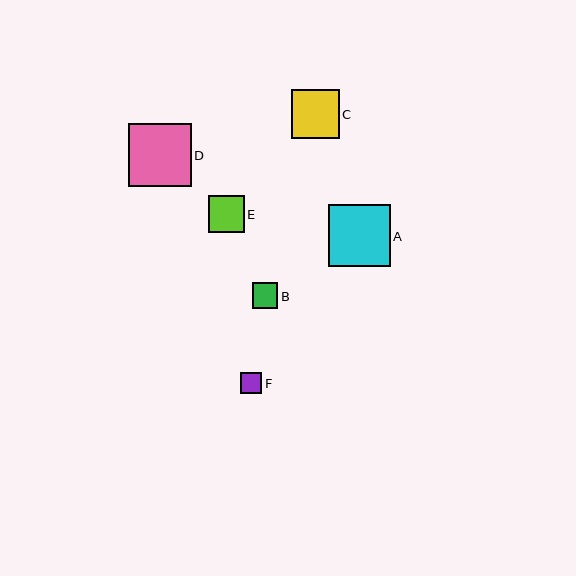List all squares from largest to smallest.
From largest to smallest: D, A, C, E, B, F.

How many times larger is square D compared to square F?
Square D is approximately 2.9 times the size of square F.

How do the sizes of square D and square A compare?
Square D and square A are approximately the same size.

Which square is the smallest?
Square F is the smallest with a size of approximately 21 pixels.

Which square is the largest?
Square D is the largest with a size of approximately 63 pixels.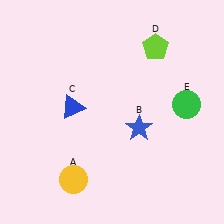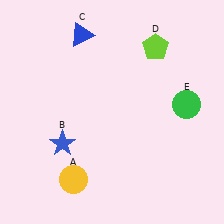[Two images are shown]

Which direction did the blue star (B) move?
The blue star (B) moved left.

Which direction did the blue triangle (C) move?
The blue triangle (C) moved up.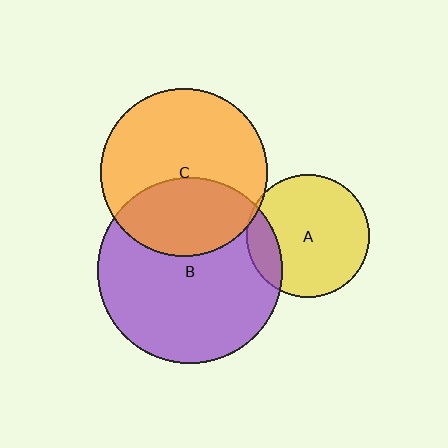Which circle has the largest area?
Circle B (purple).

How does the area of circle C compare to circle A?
Approximately 1.8 times.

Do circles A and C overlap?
Yes.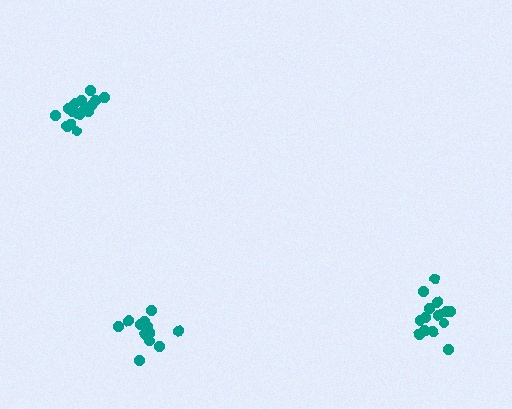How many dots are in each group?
Group 1: 12 dots, Group 2: 14 dots, Group 3: 17 dots (43 total).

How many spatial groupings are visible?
There are 3 spatial groupings.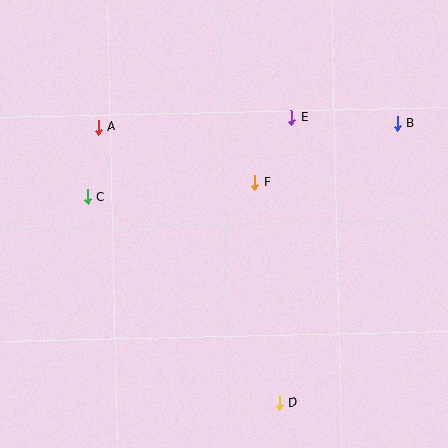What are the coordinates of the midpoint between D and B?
The midpoint between D and B is at (338, 263).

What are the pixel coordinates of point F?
Point F is at (255, 183).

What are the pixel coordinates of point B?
Point B is at (397, 123).